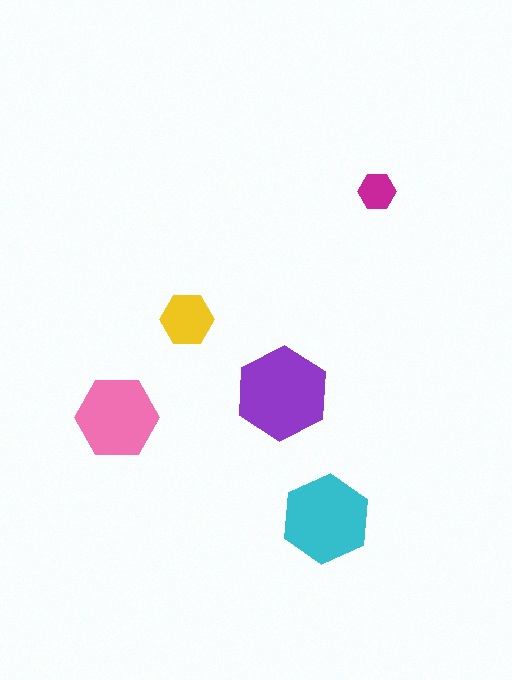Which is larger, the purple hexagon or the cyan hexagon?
The purple one.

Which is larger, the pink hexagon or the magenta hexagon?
The pink one.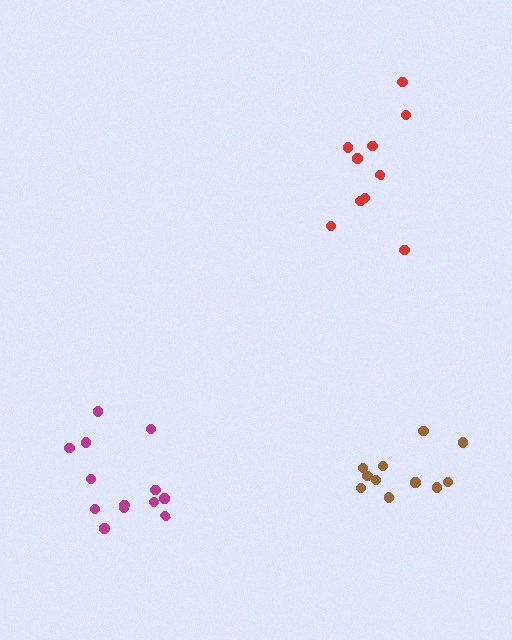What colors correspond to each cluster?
The clusters are colored: magenta, brown, red.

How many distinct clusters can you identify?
There are 3 distinct clusters.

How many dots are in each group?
Group 1: 13 dots, Group 2: 11 dots, Group 3: 10 dots (34 total).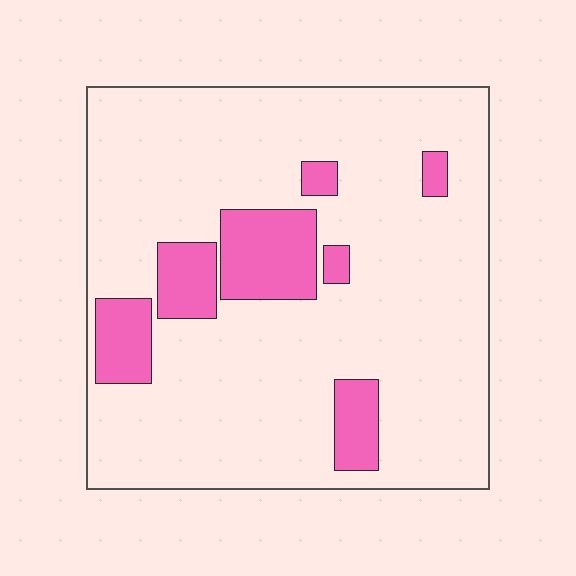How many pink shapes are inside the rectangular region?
7.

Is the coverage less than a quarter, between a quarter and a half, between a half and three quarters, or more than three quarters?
Less than a quarter.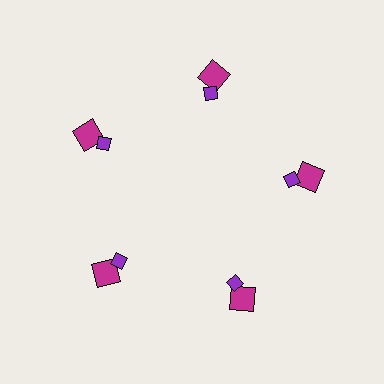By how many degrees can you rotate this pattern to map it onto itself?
The pattern maps onto itself every 72 degrees of rotation.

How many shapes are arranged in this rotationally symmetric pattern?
There are 10 shapes, arranged in 5 groups of 2.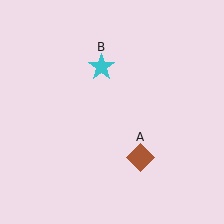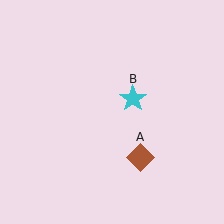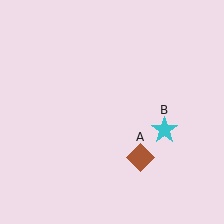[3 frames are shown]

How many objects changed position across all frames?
1 object changed position: cyan star (object B).